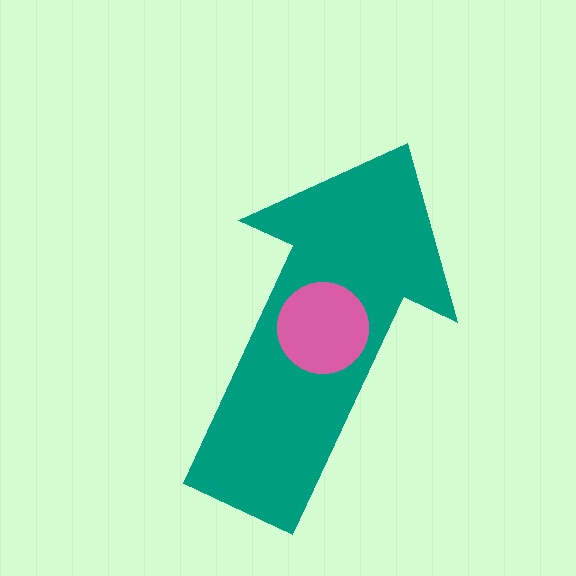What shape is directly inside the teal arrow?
The pink circle.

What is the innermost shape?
The pink circle.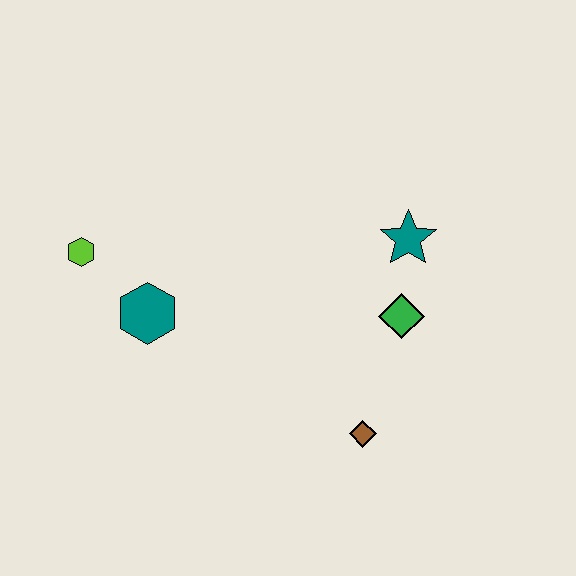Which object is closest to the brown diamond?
The green diamond is closest to the brown diamond.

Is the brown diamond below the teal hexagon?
Yes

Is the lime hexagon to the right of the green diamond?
No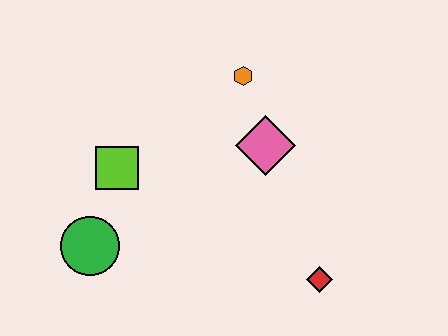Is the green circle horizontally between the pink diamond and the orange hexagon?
No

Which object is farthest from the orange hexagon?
The green circle is farthest from the orange hexagon.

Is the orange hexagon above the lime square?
Yes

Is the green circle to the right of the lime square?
No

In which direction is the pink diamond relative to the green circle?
The pink diamond is to the right of the green circle.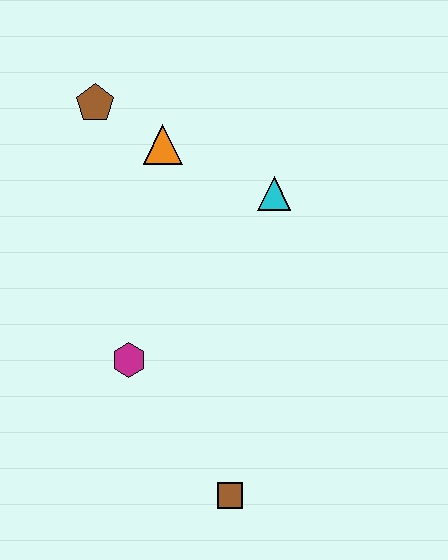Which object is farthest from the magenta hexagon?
The brown pentagon is farthest from the magenta hexagon.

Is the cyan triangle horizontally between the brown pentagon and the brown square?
No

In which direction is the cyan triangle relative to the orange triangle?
The cyan triangle is to the right of the orange triangle.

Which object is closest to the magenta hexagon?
The brown square is closest to the magenta hexagon.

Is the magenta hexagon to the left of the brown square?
Yes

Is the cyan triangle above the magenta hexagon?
Yes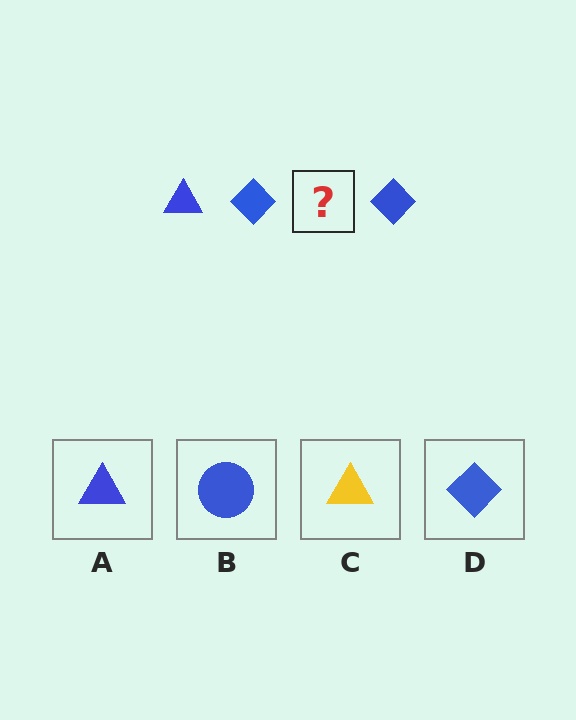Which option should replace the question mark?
Option A.